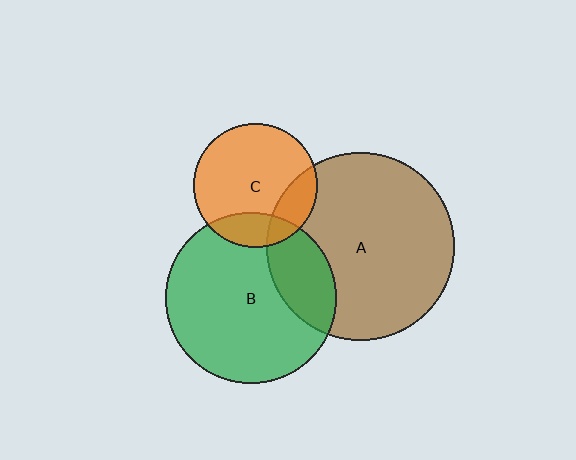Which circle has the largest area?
Circle A (brown).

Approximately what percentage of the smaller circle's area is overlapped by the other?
Approximately 20%.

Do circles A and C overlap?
Yes.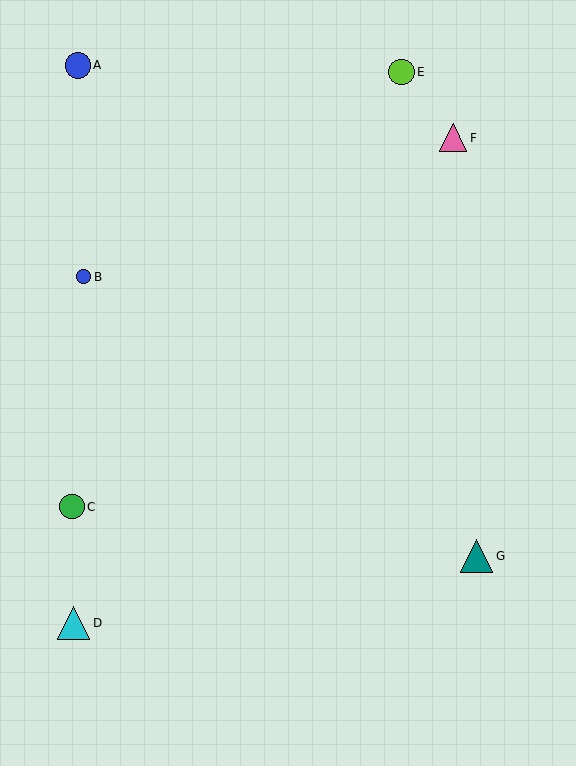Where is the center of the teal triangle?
The center of the teal triangle is at (476, 556).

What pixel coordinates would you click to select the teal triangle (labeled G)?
Click at (476, 556) to select the teal triangle G.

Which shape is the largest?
The cyan triangle (labeled D) is the largest.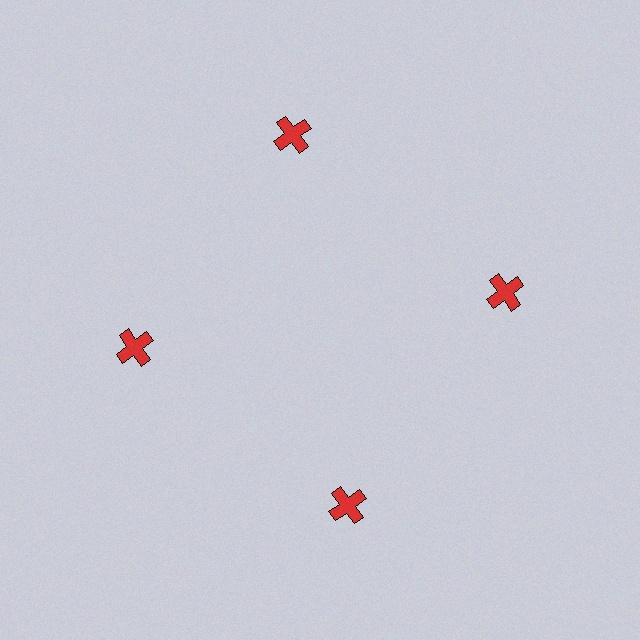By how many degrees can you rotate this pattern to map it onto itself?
The pattern maps onto itself every 90 degrees of rotation.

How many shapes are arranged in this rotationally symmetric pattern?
There are 4 shapes, arranged in 4 groups of 1.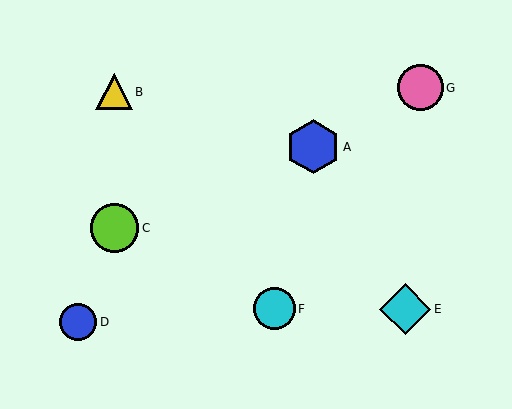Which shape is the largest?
The blue hexagon (labeled A) is the largest.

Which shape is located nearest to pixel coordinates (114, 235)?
The lime circle (labeled C) at (115, 228) is nearest to that location.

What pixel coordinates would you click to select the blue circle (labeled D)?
Click at (78, 322) to select the blue circle D.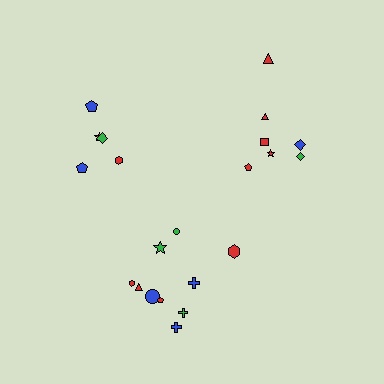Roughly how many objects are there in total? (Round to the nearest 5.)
Roughly 20 objects in total.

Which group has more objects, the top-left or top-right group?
The top-right group.